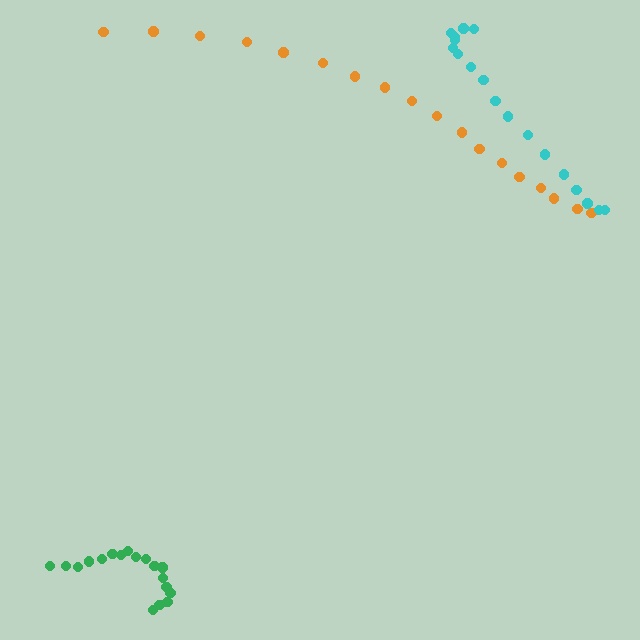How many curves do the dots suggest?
There are 3 distinct paths.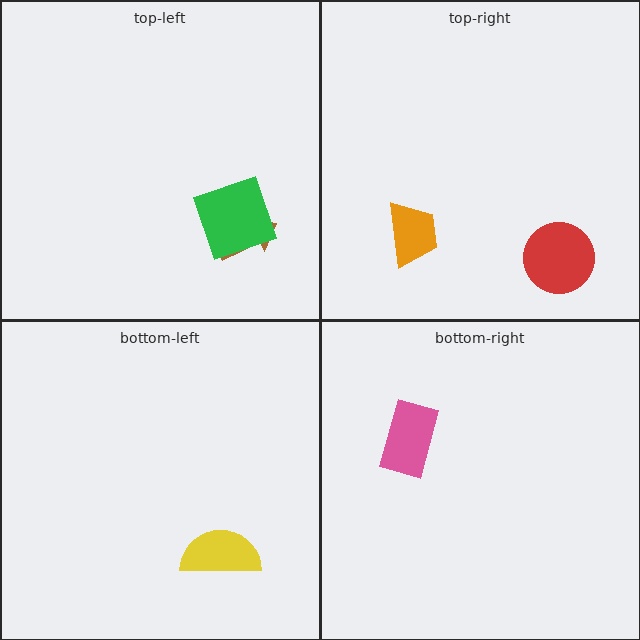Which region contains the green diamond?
The top-left region.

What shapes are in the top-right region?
The orange trapezoid, the red circle.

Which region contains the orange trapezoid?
The top-right region.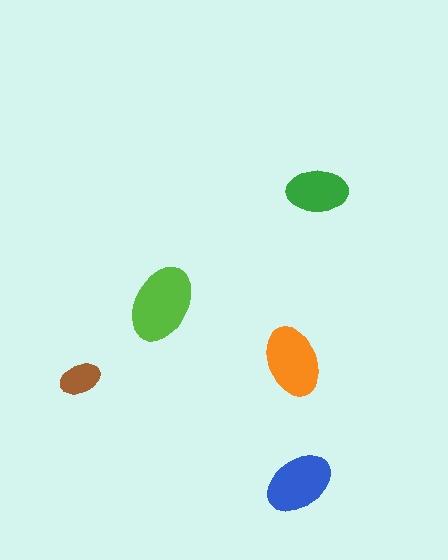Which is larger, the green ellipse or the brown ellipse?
The green one.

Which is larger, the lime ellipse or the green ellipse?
The lime one.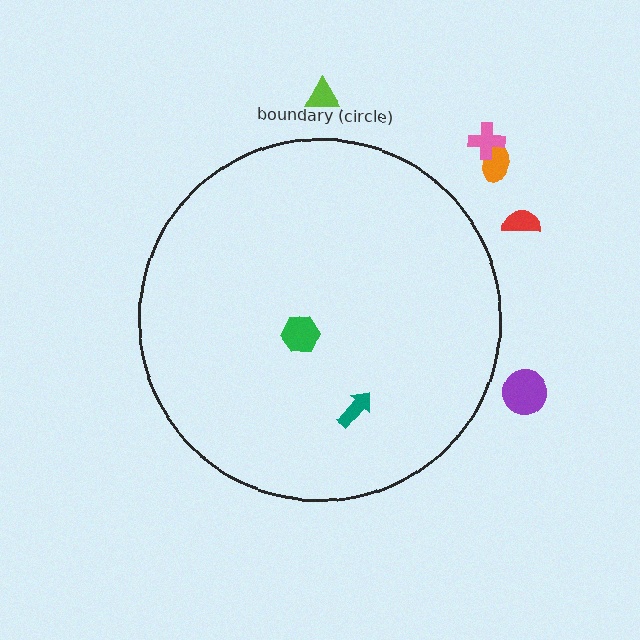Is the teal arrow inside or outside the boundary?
Inside.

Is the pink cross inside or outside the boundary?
Outside.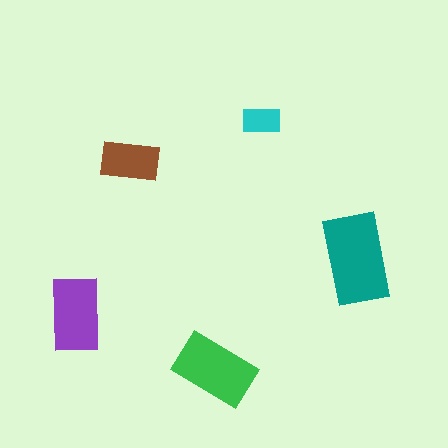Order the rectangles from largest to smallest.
the teal one, the green one, the purple one, the brown one, the cyan one.